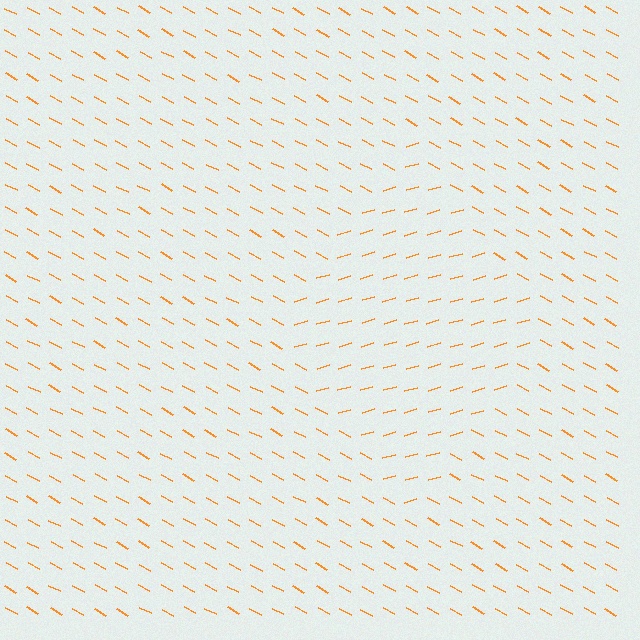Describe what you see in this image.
The image is filled with small orange line segments. A diamond region in the image has lines oriented differently from the surrounding lines, creating a visible texture boundary.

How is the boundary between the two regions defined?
The boundary is defined purely by a change in line orientation (approximately 45 degrees difference). All lines are the same color and thickness.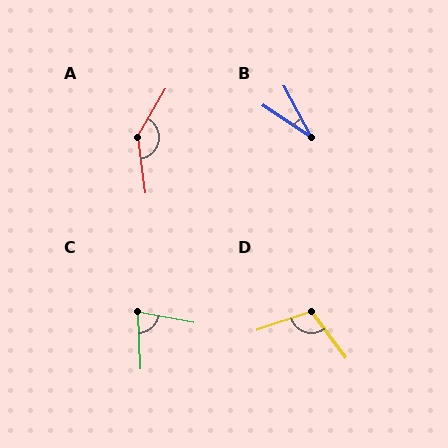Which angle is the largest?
A, at approximately 141 degrees.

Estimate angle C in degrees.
Approximately 77 degrees.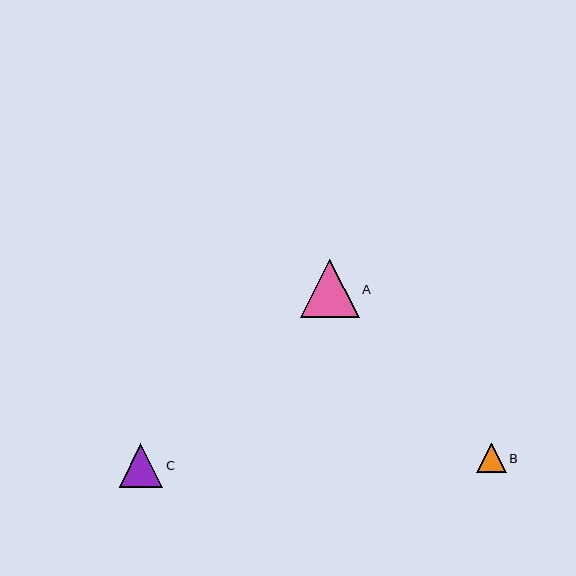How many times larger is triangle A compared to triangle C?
Triangle A is approximately 1.3 times the size of triangle C.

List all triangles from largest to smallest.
From largest to smallest: A, C, B.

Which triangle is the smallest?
Triangle B is the smallest with a size of approximately 30 pixels.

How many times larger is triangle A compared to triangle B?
Triangle A is approximately 2.0 times the size of triangle B.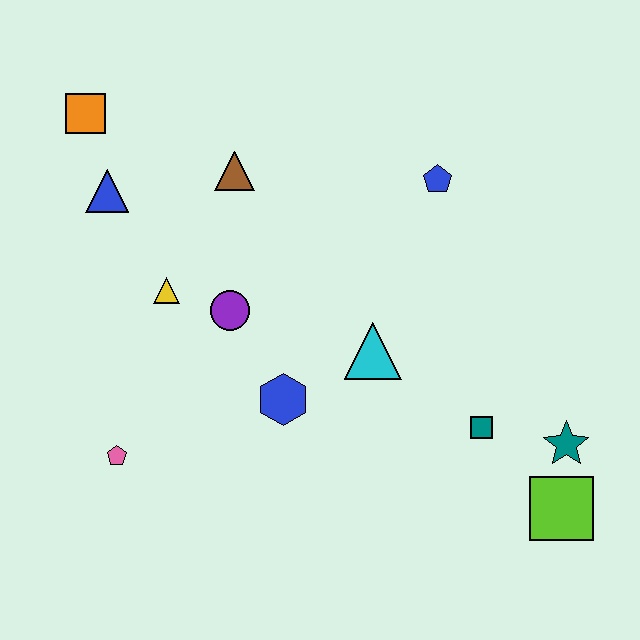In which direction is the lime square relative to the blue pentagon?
The lime square is below the blue pentagon.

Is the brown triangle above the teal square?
Yes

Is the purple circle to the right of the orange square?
Yes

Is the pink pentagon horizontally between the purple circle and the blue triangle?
Yes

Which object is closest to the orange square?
The blue triangle is closest to the orange square.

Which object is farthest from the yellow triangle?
The lime square is farthest from the yellow triangle.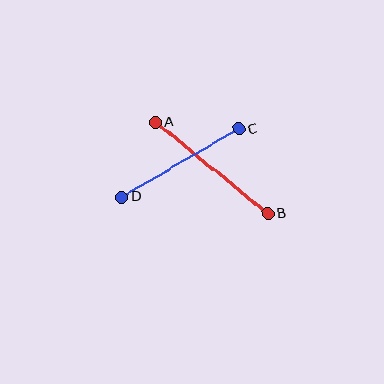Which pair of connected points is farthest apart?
Points A and B are farthest apart.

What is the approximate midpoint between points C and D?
The midpoint is at approximately (180, 163) pixels.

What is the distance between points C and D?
The distance is approximately 135 pixels.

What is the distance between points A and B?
The distance is approximately 145 pixels.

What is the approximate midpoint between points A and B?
The midpoint is at approximately (212, 168) pixels.